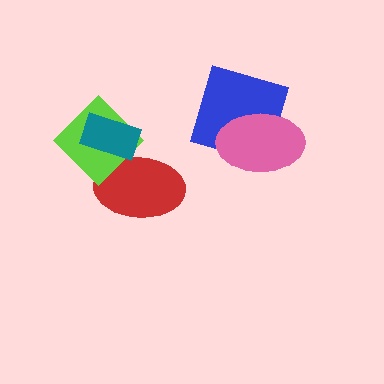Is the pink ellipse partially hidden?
No, no other shape covers it.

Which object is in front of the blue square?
The pink ellipse is in front of the blue square.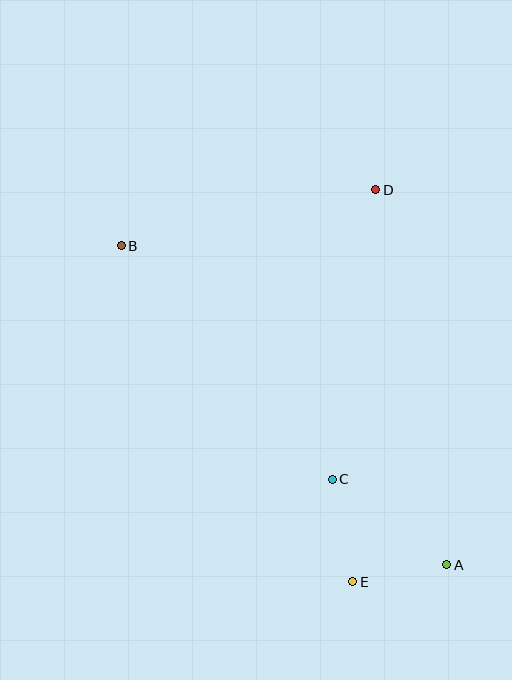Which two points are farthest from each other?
Points A and B are farthest from each other.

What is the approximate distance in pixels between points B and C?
The distance between B and C is approximately 315 pixels.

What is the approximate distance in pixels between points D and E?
The distance between D and E is approximately 393 pixels.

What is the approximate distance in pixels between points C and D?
The distance between C and D is approximately 293 pixels.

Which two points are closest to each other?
Points A and E are closest to each other.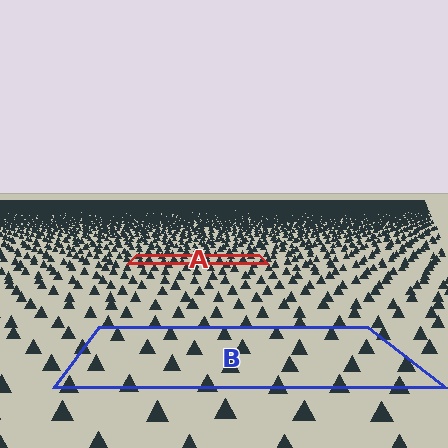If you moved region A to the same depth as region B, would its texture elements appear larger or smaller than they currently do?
They would appear larger. At a closer depth, the same texture elements are projected at a bigger on-screen size.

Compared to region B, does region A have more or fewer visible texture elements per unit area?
Region A has more texture elements per unit area — they are packed more densely because it is farther away.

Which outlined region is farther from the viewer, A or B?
Region A is farther from the viewer — the texture elements inside it appear smaller and more densely packed.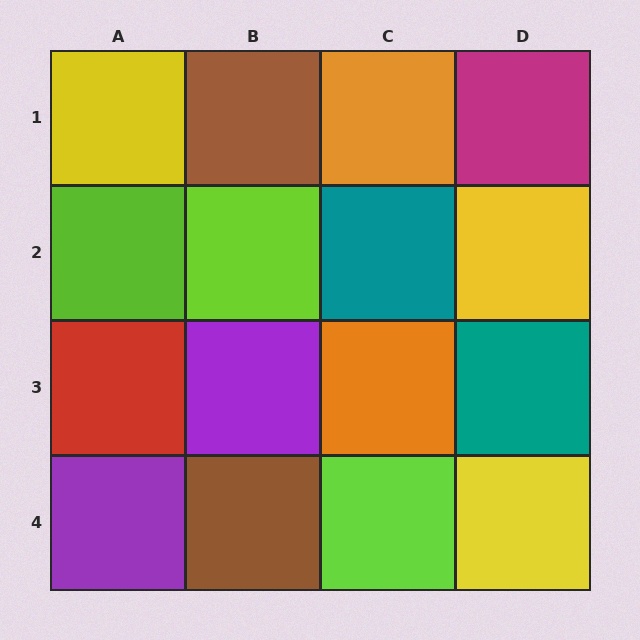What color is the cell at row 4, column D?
Yellow.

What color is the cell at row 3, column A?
Red.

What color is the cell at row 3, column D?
Teal.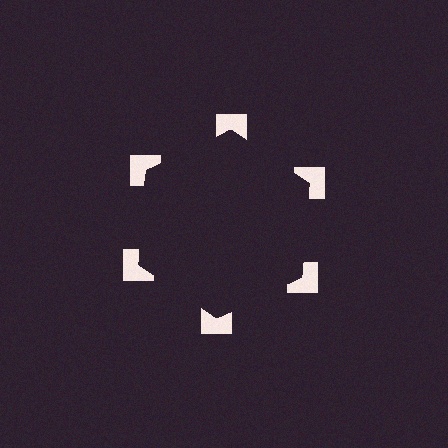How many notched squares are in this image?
There are 6 — one at each vertex of the illusory hexagon.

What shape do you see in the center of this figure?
An illusory hexagon — its edges are inferred from the aligned wedge cuts in the notched squares, not physically drawn.